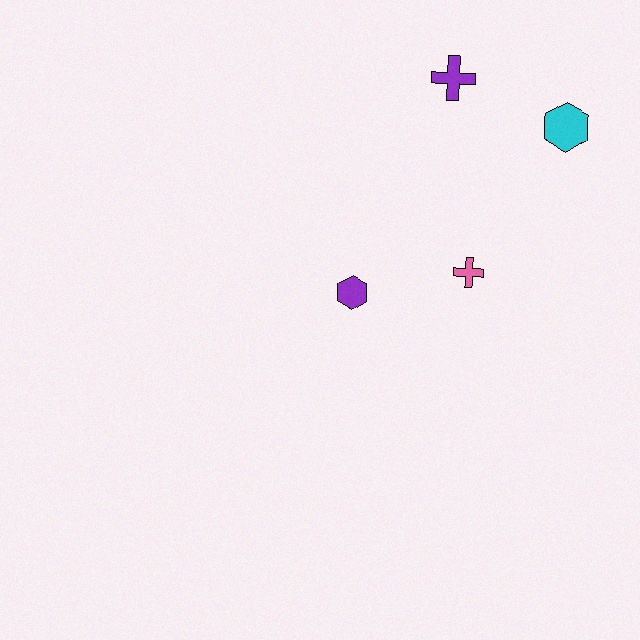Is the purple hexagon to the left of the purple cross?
Yes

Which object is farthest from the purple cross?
The purple hexagon is farthest from the purple cross.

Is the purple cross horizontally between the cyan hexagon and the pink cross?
No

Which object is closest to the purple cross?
The cyan hexagon is closest to the purple cross.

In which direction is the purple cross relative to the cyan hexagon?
The purple cross is to the left of the cyan hexagon.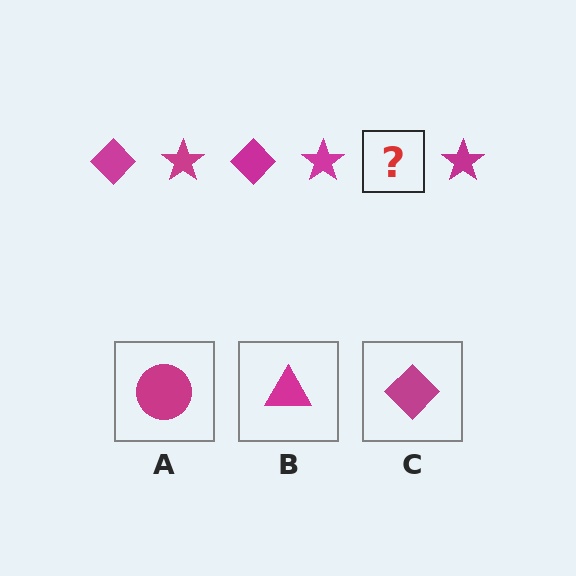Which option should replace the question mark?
Option C.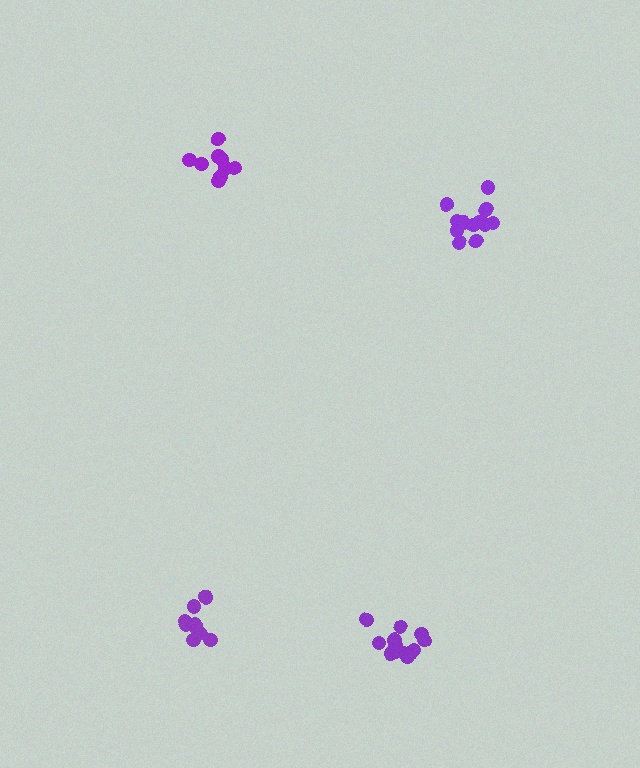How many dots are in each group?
Group 1: 14 dots, Group 2: 9 dots, Group 3: 12 dots, Group 4: 9 dots (44 total).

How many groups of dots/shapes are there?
There are 4 groups.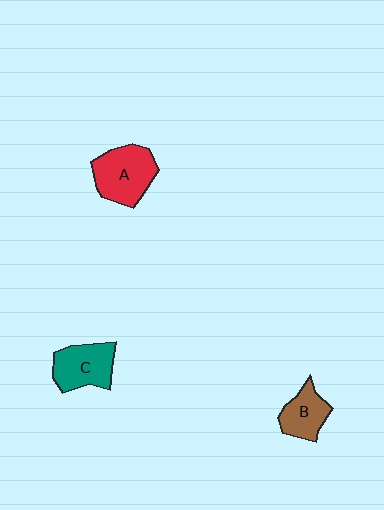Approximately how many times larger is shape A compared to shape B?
Approximately 1.5 times.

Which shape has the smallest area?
Shape B (brown).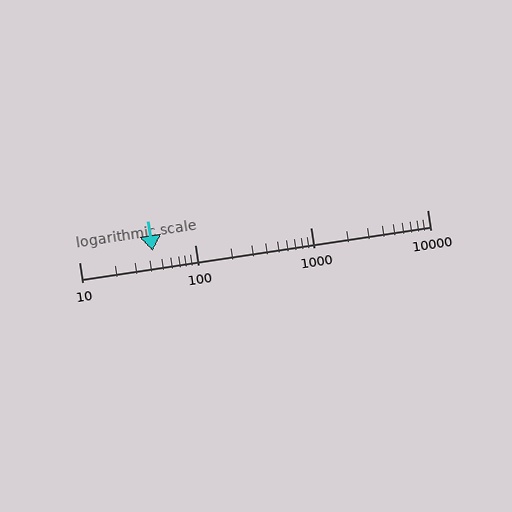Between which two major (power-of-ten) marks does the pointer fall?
The pointer is between 10 and 100.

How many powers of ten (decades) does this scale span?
The scale spans 3 decades, from 10 to 10000.